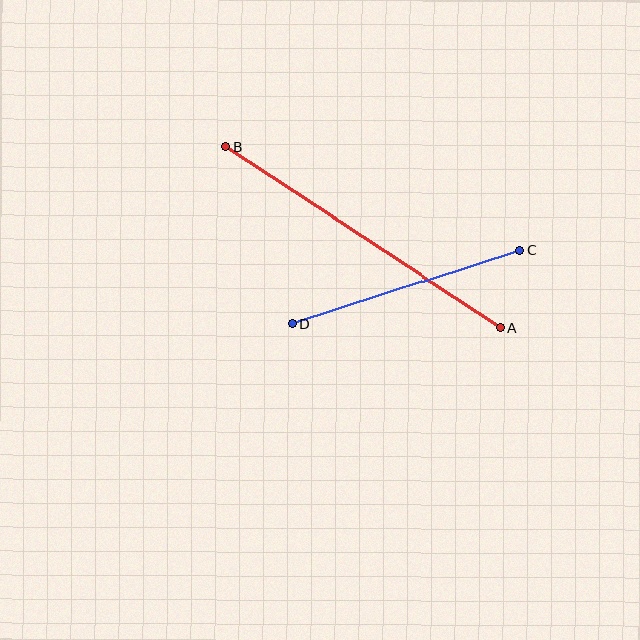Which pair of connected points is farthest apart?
Points A and B are farthest apart.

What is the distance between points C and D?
The distance is approximately 239 pixels.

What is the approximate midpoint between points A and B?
The midpoint is at approximately (363, 237) pixels.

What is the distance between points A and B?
The distance is approximately 329 pixels.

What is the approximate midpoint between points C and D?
The midpoint is at approximately (406, 287) pixels.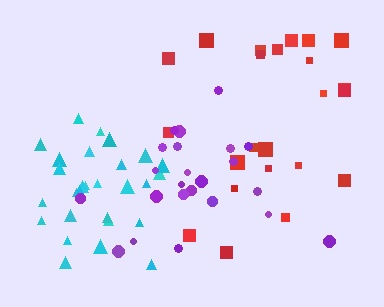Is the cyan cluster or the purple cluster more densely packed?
Cyan.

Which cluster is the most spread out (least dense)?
Red.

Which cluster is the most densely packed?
Cyan.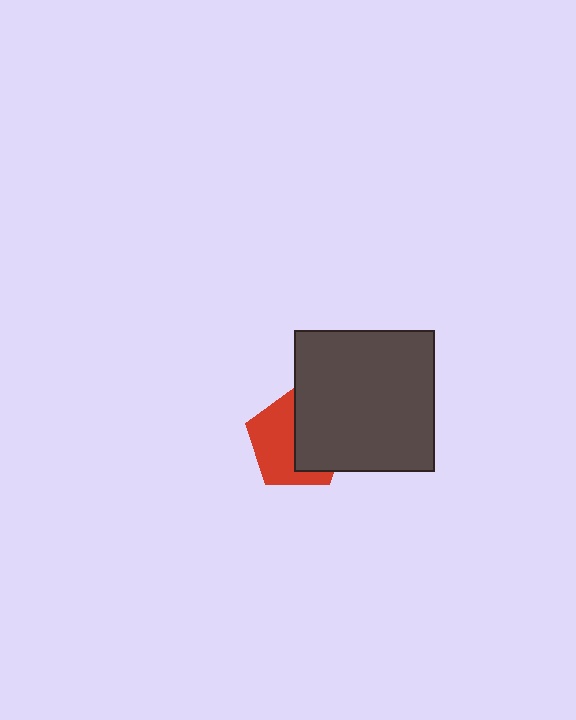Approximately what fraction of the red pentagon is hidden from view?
Roughly 48% of the red pentagon is hidden behind the dark gray square.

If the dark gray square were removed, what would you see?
You would see the complete red pentagon.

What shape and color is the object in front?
The object in front is a dark gray square.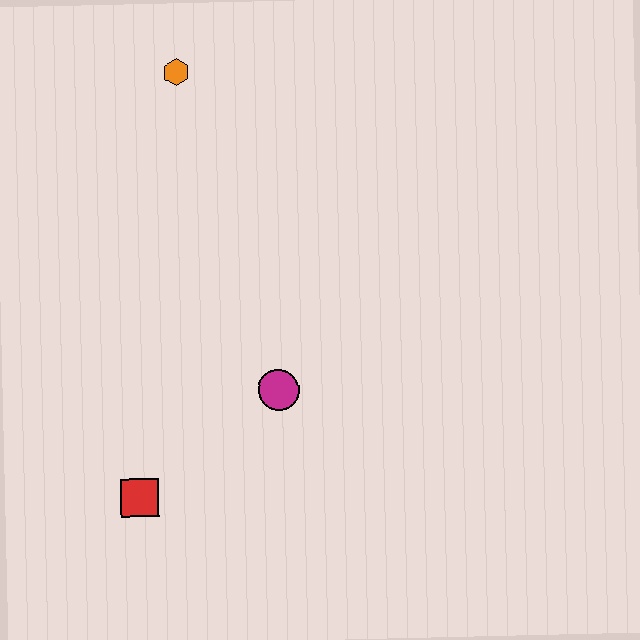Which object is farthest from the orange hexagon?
The red square is farthest from the orange hexagon.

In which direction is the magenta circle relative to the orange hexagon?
The magenta circle is below the orange hexagon.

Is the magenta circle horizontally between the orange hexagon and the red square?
No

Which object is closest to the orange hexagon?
The magenta circle is closest to the orange hexagon.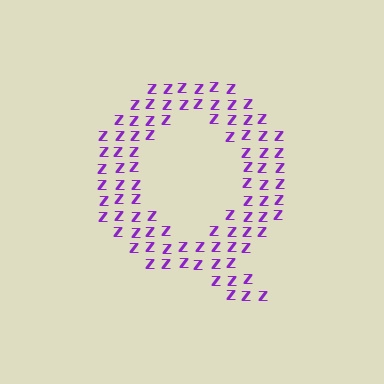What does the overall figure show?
The overall figure shows the letter Q.